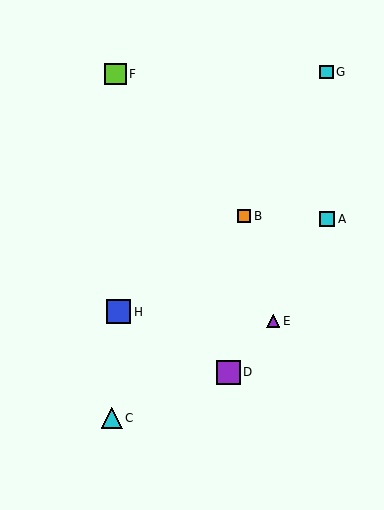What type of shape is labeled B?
Shape B is an orange square.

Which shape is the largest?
The blue square (labeled H) is the largest.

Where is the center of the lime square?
The center of the lime square is at (116, 74).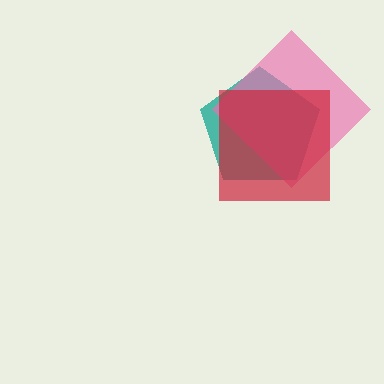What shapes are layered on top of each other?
The layered shapes are: a teal pentagon, a pink diamond, a red square.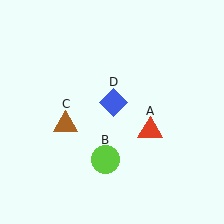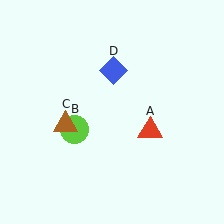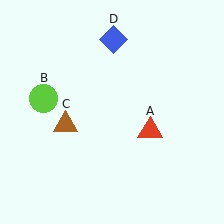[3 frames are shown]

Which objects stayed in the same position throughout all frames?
Red triangle (object A) and brown triangle (object C) remained stationary.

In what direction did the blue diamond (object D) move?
The blue diamond (object D) moved up.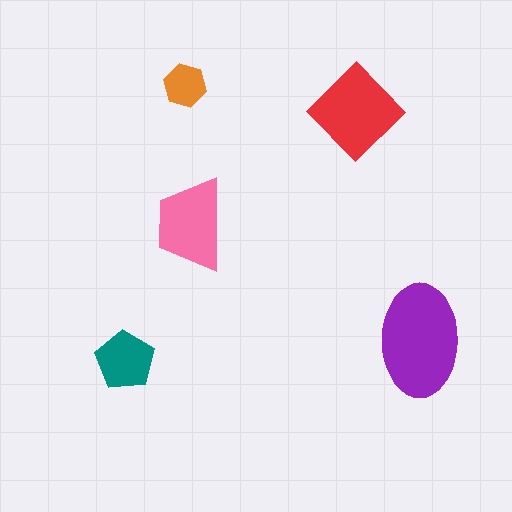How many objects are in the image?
There are 5 objects in the image.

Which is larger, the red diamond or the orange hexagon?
The red diamond.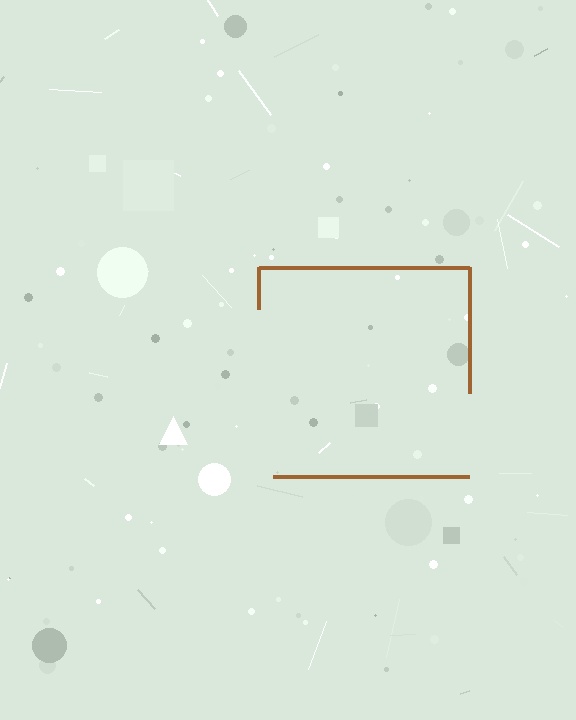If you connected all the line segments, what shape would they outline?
They would outline a square.